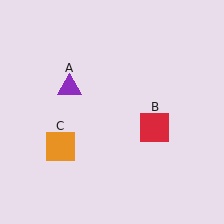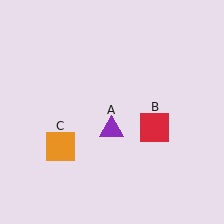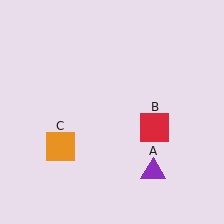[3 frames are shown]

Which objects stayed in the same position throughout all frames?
Red square (object B) and orange square (object C) remained stationary.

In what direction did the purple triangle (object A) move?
The purple triangle (object A) moved down and to the right.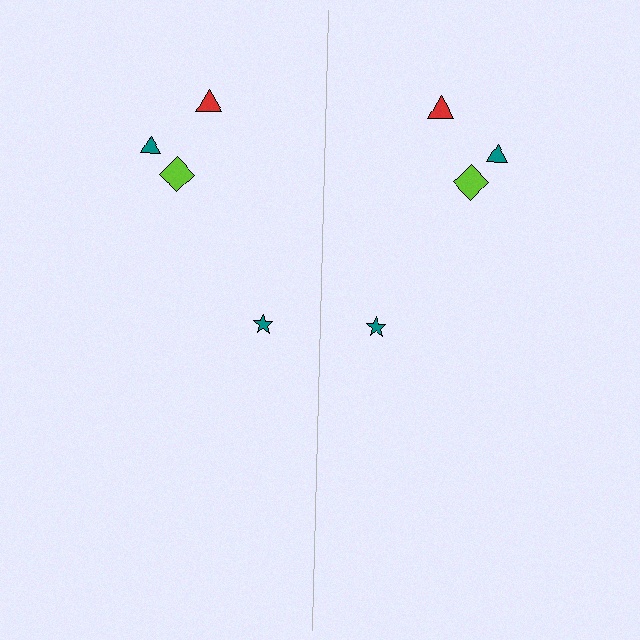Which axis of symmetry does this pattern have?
The pattern has a vertical axis of symmetry running through the center of the image.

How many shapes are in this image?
There are 8 shapes in this image.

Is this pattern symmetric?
Yes, this pattern has bilateral (reflection) symmetry.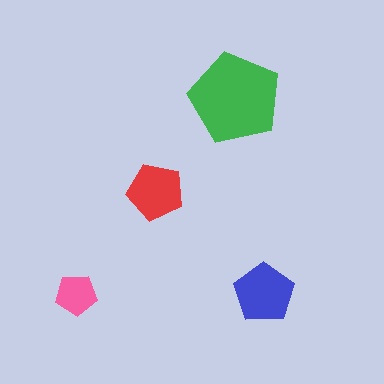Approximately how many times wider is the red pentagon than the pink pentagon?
About 1.5 times wider.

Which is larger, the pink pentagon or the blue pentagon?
The blue one.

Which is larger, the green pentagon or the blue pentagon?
The green one.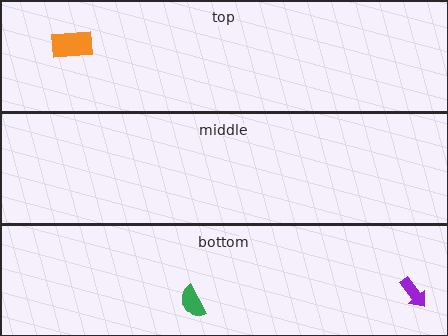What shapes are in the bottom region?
The purple arrow, the green semicircle.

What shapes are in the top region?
The orange rectangle.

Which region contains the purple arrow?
The bottom region.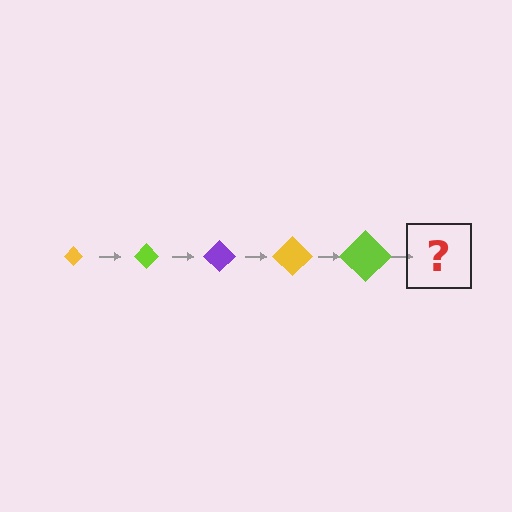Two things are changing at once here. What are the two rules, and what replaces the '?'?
The two rules are that the diamond grows larger each step and the color cycles through yellow, lime, and purple. The '?' should be a purple diamond, larger than the previous one.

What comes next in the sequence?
The next element should be a purple diamond, larger than the previous one.